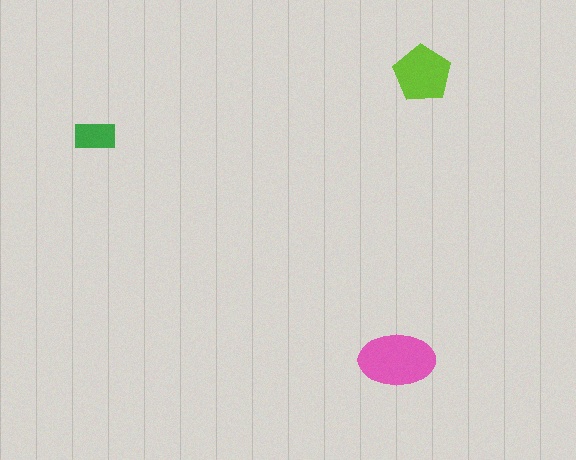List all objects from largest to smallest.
The pink ellipse, the lime pentagon, the green rectangle.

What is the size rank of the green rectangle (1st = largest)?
3rd.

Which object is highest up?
The lime pentagon is topmost.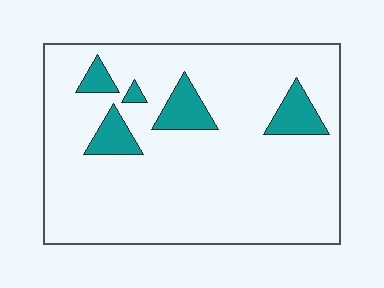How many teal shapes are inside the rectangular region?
5.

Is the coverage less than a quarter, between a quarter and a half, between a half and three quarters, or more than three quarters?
Less than a quarter.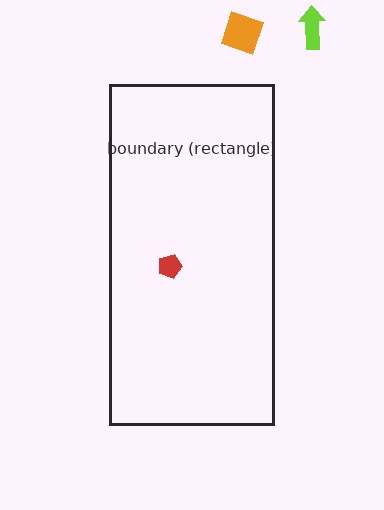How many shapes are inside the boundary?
1 inside, 2 outside.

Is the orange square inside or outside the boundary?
Outside.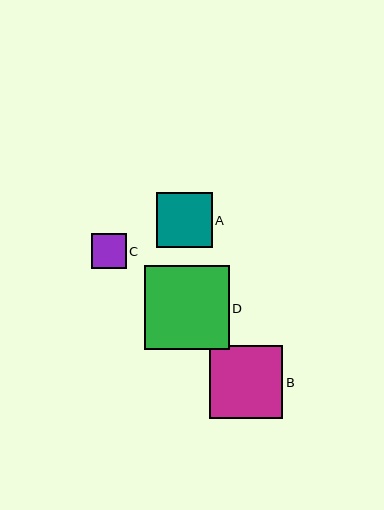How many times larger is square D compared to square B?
Square D is approximately 1.2 times the size of square B.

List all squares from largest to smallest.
From largest to smallest: D, B, A, C.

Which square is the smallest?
Square C is the smallest with a size of approximately 35 pixels.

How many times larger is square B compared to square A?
Square B is approximately 1.3 times the size of square A.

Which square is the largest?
Square D is the largest with a size of approximately 85 pixels.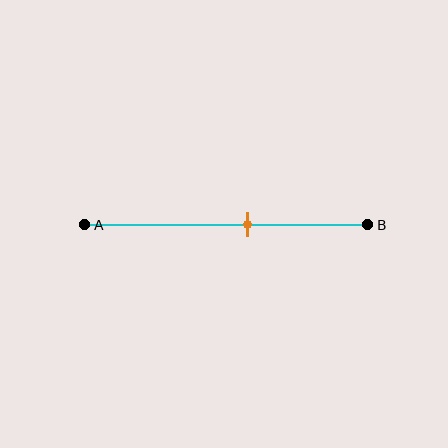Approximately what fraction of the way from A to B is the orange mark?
The orange mark is approximately 55% of the way from A to B.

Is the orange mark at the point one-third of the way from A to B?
No, the mark is at about 55% from A, not at the 33% one-third point.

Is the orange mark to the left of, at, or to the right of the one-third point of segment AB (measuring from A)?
The orange mark is to the right of the one-third point of segment AB.